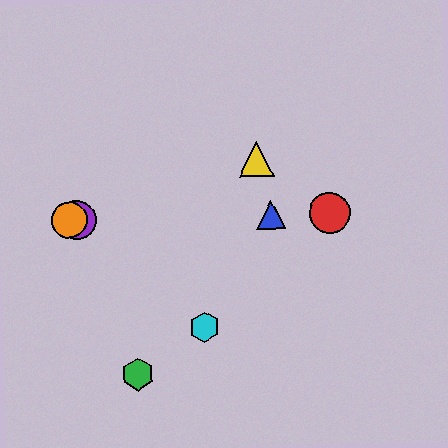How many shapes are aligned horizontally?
4 shapes (the red circle, the blue triangle, the purple circle, the orange circle) are aligned horizontally.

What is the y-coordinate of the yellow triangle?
The yellow triangle is at y≈159.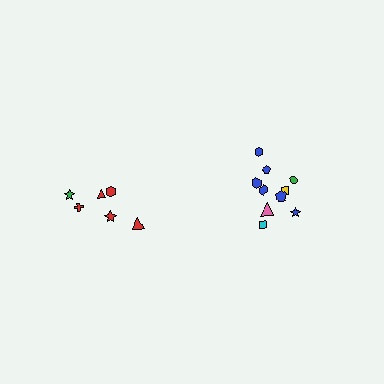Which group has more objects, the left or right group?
The right group.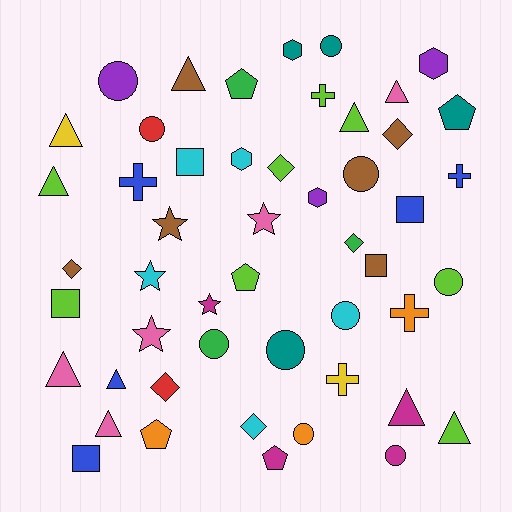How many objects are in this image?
There are 50 objects.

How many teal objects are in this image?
There are 4 teal objects.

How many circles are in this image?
There are 10 circles.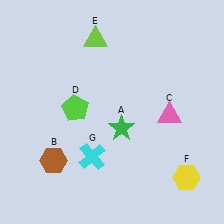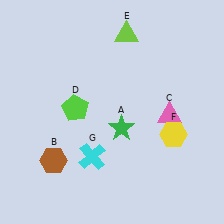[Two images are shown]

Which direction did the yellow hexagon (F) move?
The yellow hexagon (F) moved up.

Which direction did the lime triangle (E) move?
The lime triangle (E) moved right.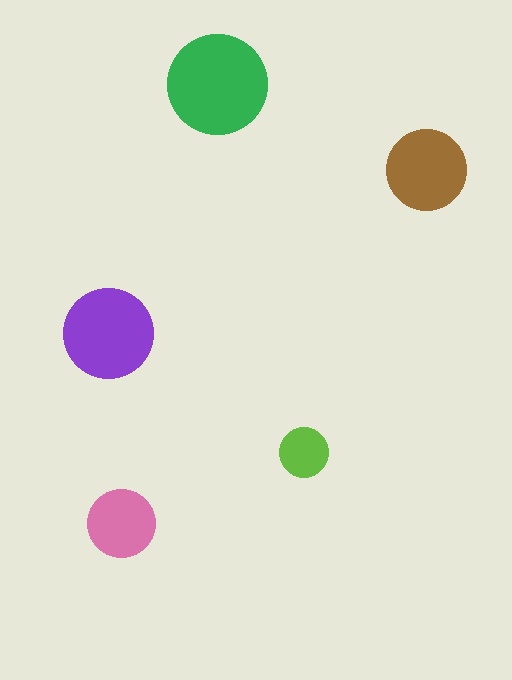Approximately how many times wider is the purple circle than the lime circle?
About 2 times wider.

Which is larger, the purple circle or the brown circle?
The purple one.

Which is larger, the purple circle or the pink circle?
The purple one.